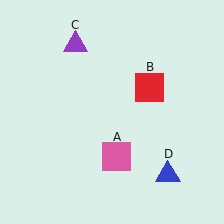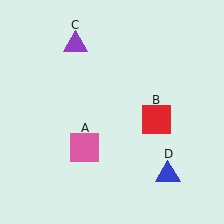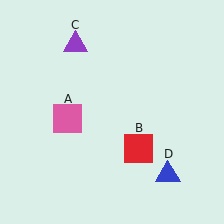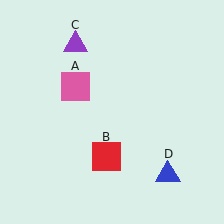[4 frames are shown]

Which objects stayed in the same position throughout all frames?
Purple triangle (object C) and blue triangle (object D) remained stationary.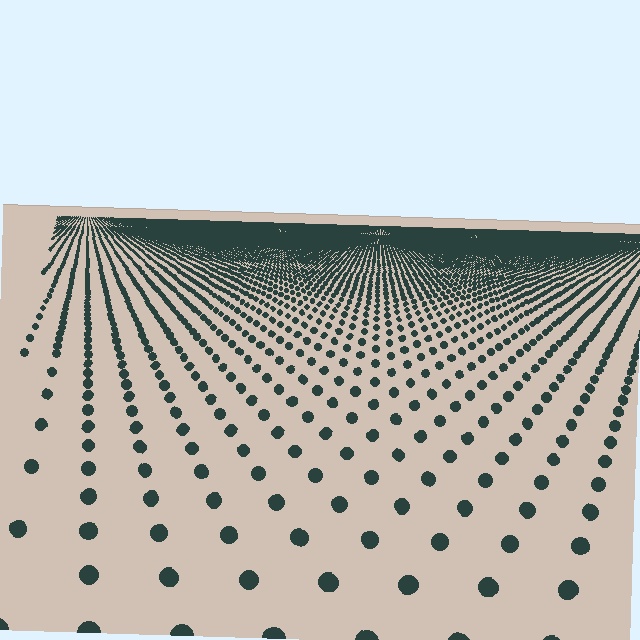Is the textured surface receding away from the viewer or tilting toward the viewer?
The surface is receding away from the viewer. Texture elements get smaller and denser toward the top.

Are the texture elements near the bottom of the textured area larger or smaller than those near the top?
Larger. Near the bottom, elements are closer to the viewer and appear at a bigger on-screen size.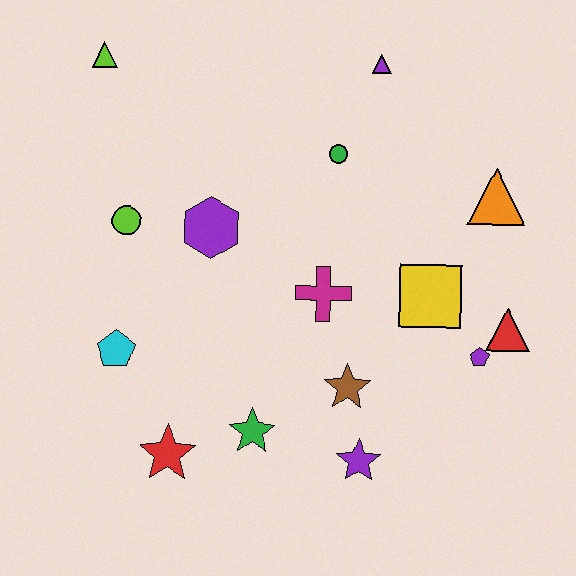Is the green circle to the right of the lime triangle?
Yes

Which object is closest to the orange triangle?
The yellow square is closest to the orange triangle.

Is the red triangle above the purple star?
Yes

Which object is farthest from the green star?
The lime triangle is farthest from the green star.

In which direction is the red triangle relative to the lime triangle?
The red triangle is to the right of the lime triangle.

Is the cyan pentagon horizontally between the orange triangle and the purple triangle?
No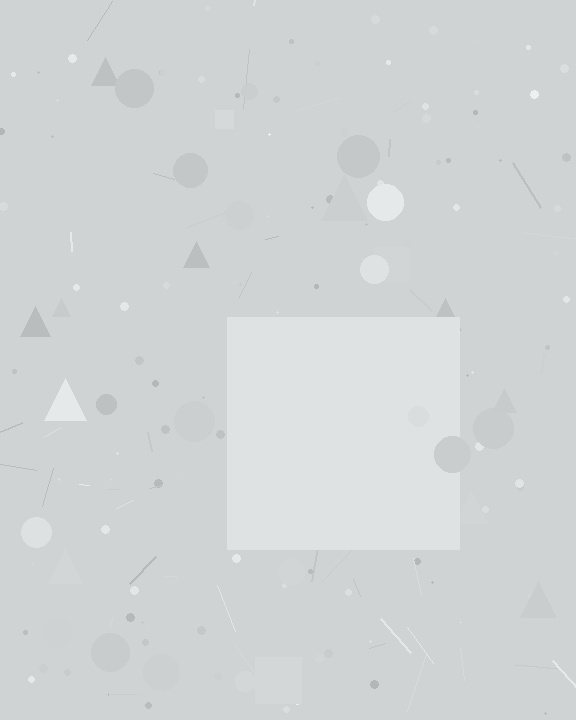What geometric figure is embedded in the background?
A square is embedded in the background.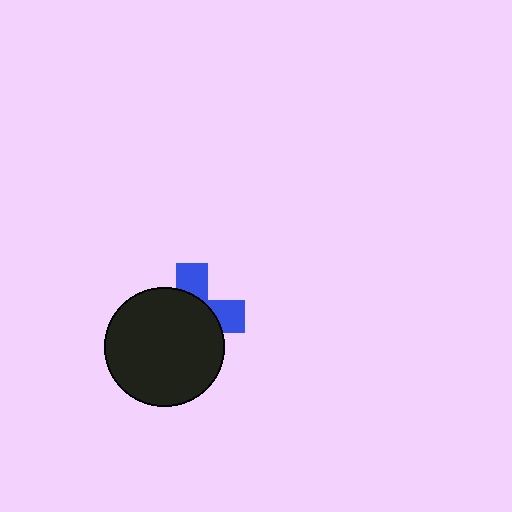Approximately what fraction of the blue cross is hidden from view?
Roughly 66% of the blue cross is hidden behind the black circle.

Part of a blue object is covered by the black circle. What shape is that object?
It is a cross.